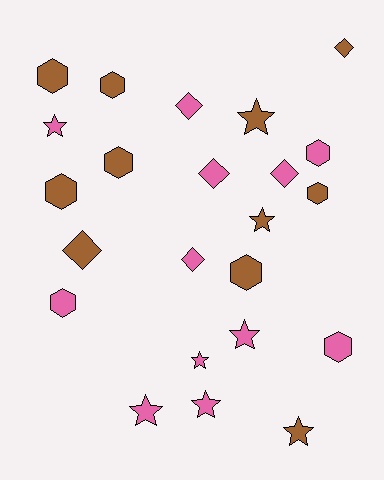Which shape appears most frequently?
Hexagon, with 9 objects.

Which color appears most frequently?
Pink, with 12 objects.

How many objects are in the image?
There are 23 objects.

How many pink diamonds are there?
There are 4 pink diamonds.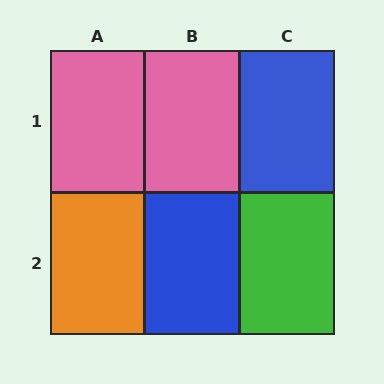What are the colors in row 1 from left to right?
Pink, pink, blue.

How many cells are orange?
1 cell is orange.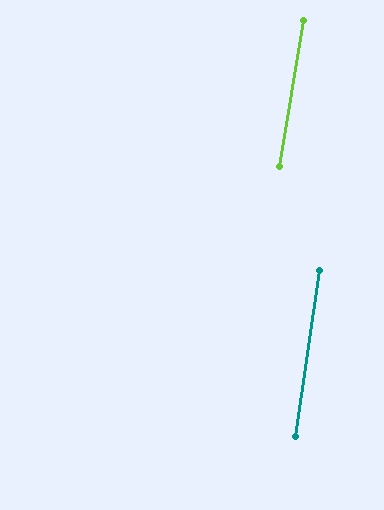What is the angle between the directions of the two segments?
Approximately 1 degree.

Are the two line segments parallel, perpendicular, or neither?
Parallel — their directions differ by only 1.1°.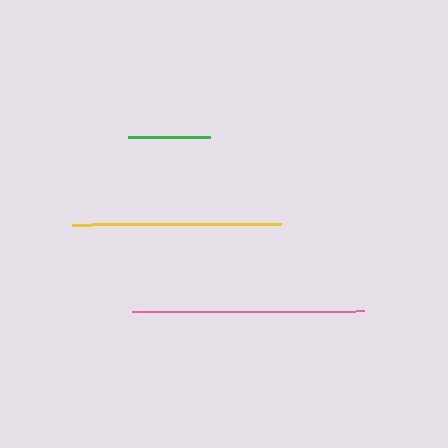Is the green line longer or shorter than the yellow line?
The yellow line is longer than the green line.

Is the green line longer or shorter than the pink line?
The pink line is longer than the green line.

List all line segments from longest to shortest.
From longest to shortest: pink, yellow, green.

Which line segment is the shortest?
The green line is the shortest at approximately 82 pixels.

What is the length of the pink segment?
The pink segment is approximately 232 pixels long.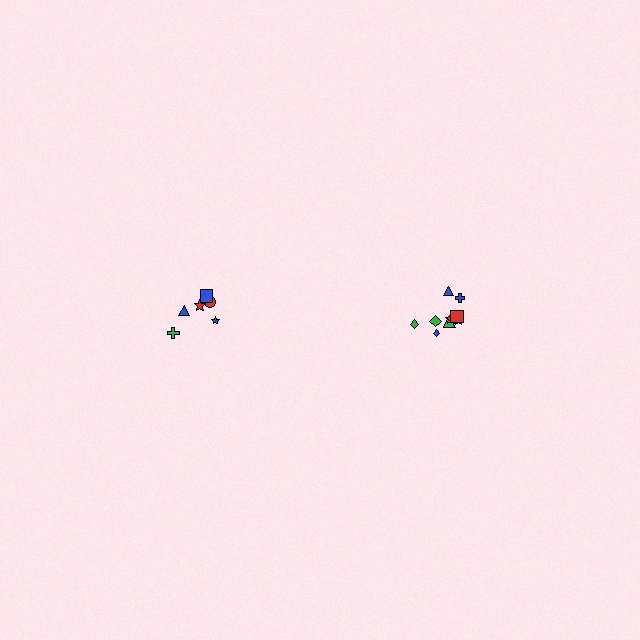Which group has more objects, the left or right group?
The right group.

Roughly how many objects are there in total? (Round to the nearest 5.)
Roughly 15 objects in total.